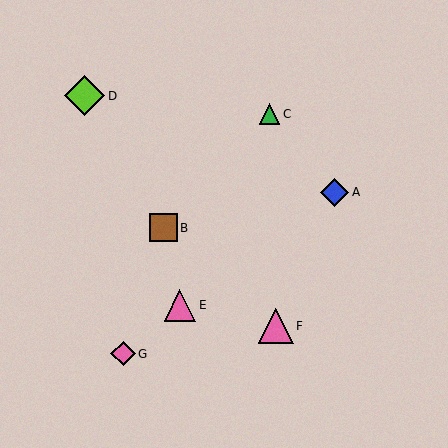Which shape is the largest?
The lime diamond (labeled D) is the largest.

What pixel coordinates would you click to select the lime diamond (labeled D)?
Click at (85, 96) to select the lime diamond D.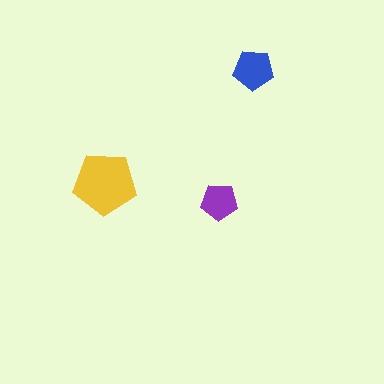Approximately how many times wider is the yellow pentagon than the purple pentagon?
About 1.5 times wider.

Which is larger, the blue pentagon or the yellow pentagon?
The yellow one.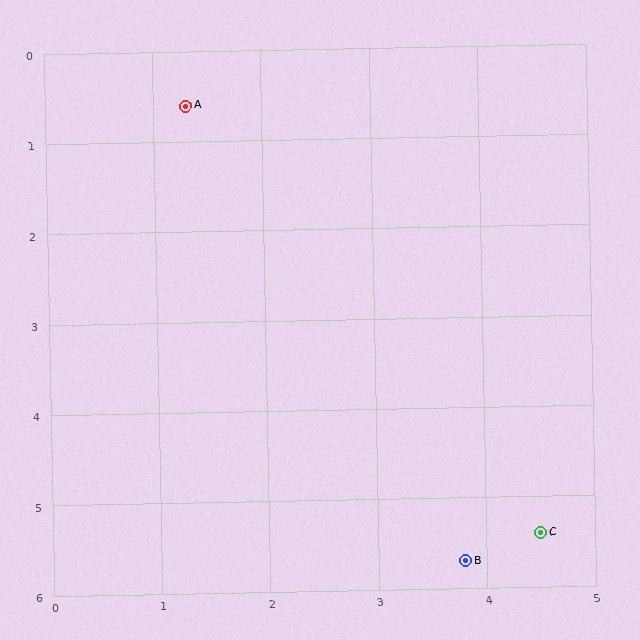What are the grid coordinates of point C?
Point C is at approximately (4.5, 5.4).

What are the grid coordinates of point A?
Point A is at approximately (1.3, 0.6).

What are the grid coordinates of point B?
Point B is at approximately (3.8, 5.7).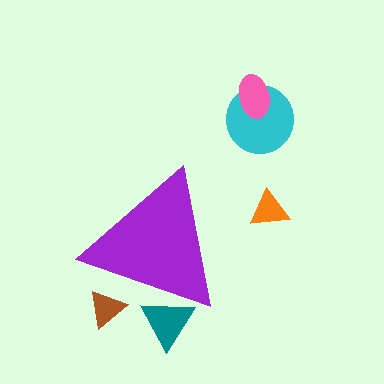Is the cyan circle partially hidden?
No, the cyan circle is fully visible.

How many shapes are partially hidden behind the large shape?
2 shapes are partially hidden.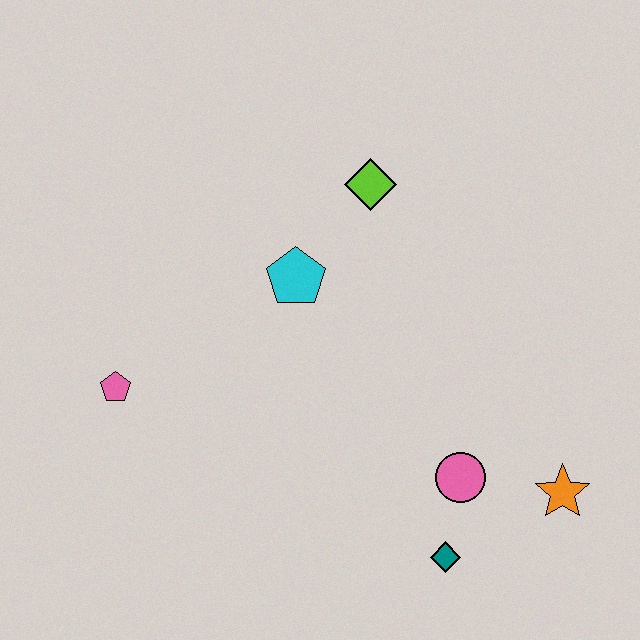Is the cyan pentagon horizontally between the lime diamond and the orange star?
No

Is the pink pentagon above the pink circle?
Yes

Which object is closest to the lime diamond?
The cyan pentagon is closest to the lime diamond.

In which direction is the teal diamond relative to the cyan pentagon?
The teal diamond is below the cyan pentagon.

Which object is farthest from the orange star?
The pink pentagon is farthest from the orange star.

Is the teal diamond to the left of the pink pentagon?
No